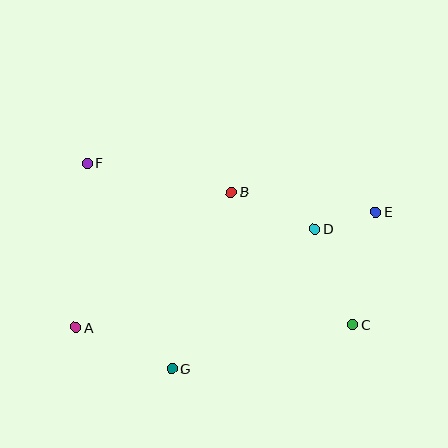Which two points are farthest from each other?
Points A and E are farthest from each other.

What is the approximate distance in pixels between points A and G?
The distance between A and G is approximately 104 pixels.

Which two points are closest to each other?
Points D and E are closest to each other.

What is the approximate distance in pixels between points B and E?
The distance between B and E is approximately 146 pixels.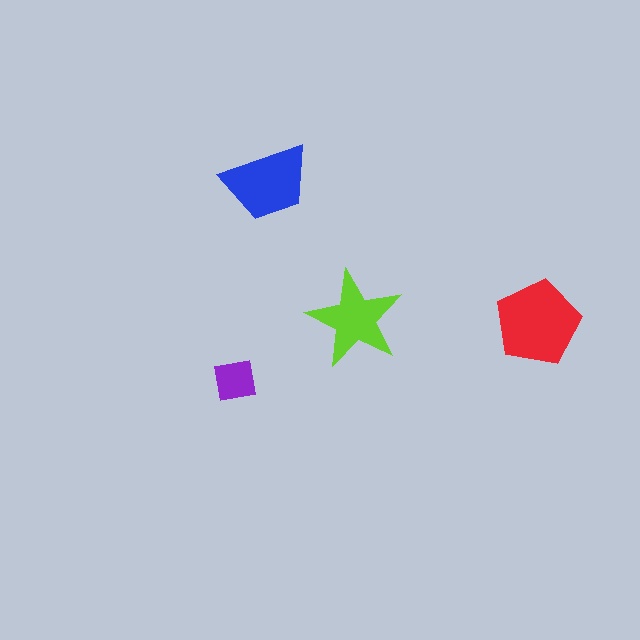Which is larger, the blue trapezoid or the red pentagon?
The red pentagon.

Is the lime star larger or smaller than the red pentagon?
Smaller.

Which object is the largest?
The red pentagon.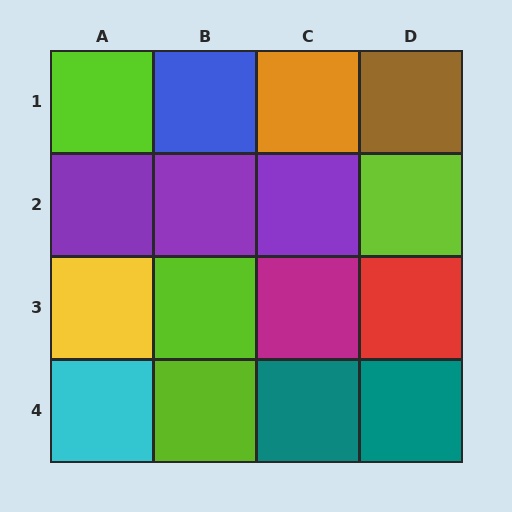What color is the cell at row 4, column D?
Teal.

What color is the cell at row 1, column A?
Lime.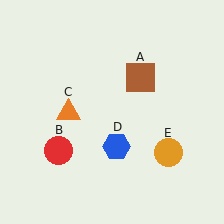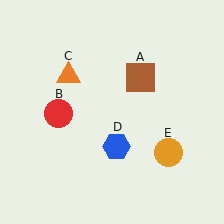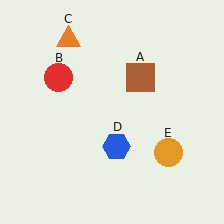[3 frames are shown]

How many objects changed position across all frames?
2 objects changed position: red circle (object B), orange triangle (object C).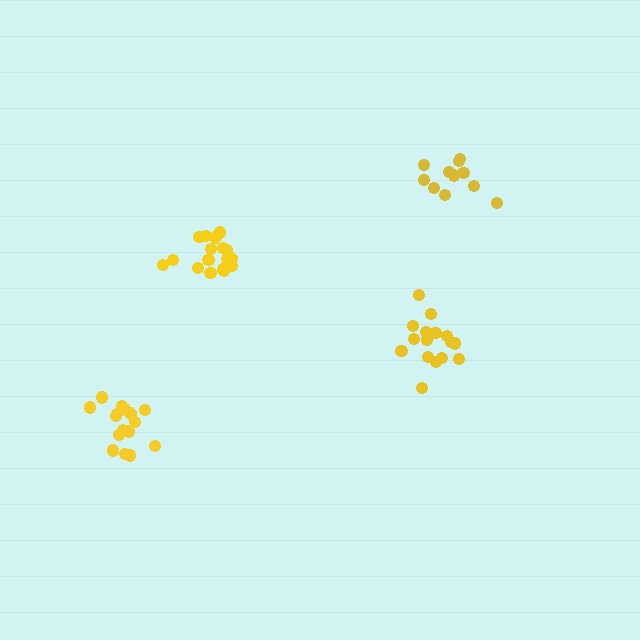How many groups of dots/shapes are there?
There are 4 groups.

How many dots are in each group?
Group 1: 17 dots, Group 2: 11 dots, Group 3: 16 dots, Group 4: 16 dots (60 total).